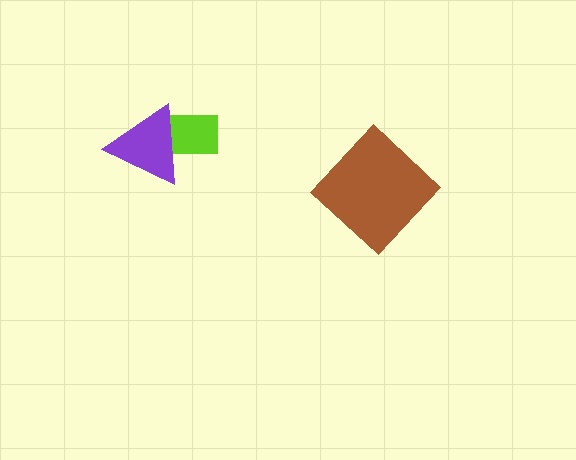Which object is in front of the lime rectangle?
The purple triangle is in front of the lime rectangle.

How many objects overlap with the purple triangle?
1 object overlaps with the purple triangle.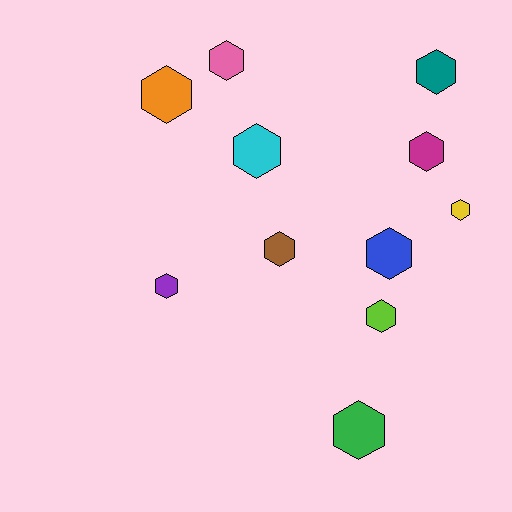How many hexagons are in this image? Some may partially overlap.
There are 11 hexagons.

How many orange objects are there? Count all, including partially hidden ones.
There is 1 orange object.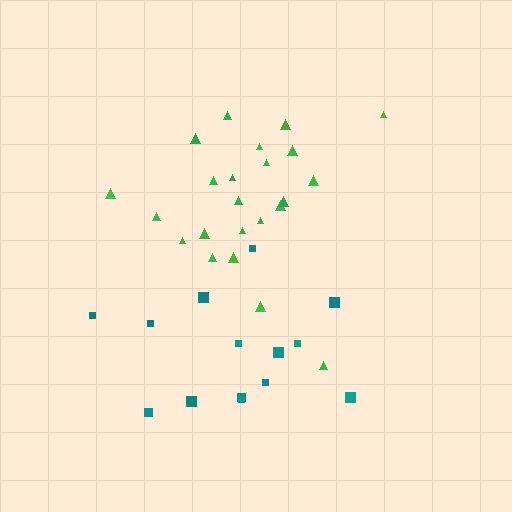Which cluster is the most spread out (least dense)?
Teal.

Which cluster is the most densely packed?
Green.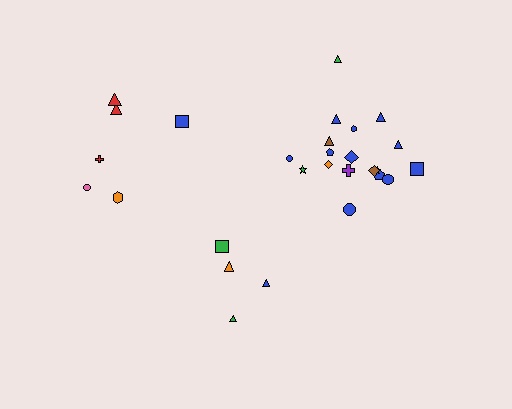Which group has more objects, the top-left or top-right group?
The top-right group.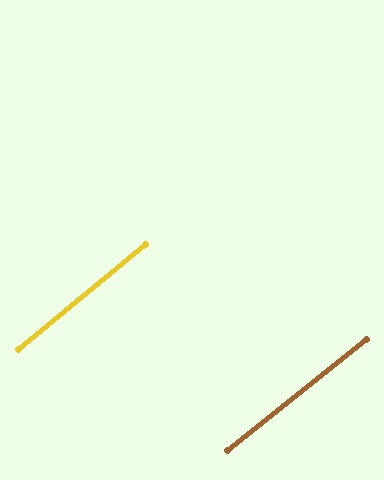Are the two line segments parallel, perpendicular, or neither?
Parallel — their directions differ by only 1.3°.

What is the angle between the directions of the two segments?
Approximately 1 degree.